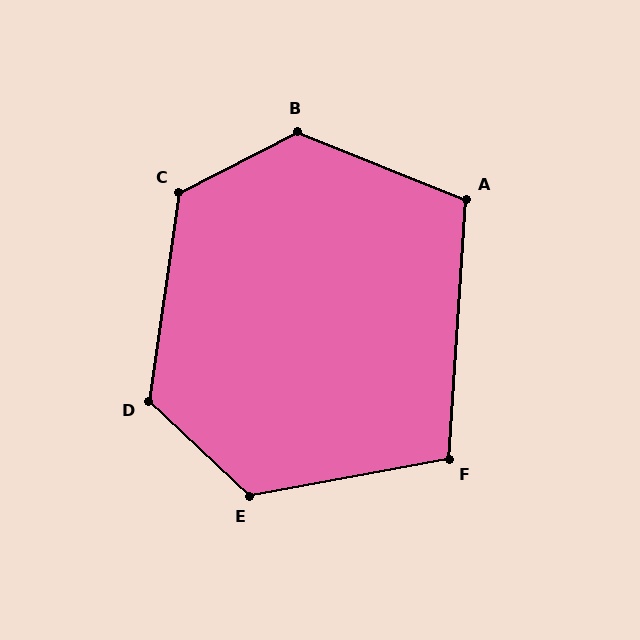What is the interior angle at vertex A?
Approximately 108 degrees (obtuse).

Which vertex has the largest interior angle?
B, at approximately 131 degrees.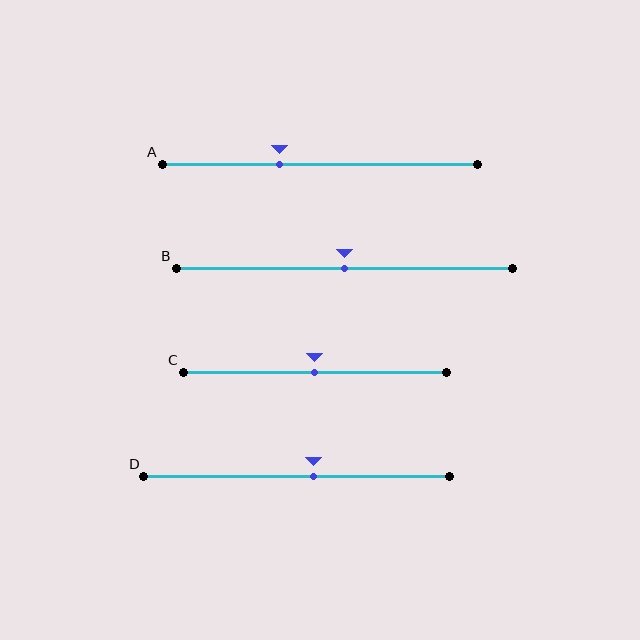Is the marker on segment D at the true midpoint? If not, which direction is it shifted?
No, the marker on segment D is shifted to the right by about 5% of the segment length.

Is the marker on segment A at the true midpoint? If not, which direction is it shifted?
No, the marker on segment A is shifted to the left by about 13% of the segment length.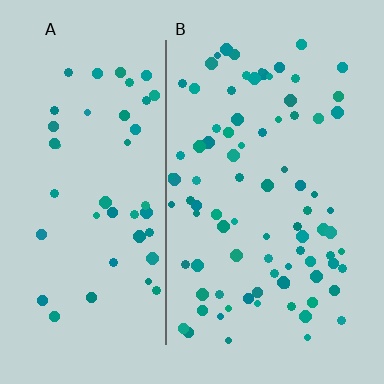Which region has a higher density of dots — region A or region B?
B (the right).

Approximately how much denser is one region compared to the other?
Approximately 1.8× — region B over region A.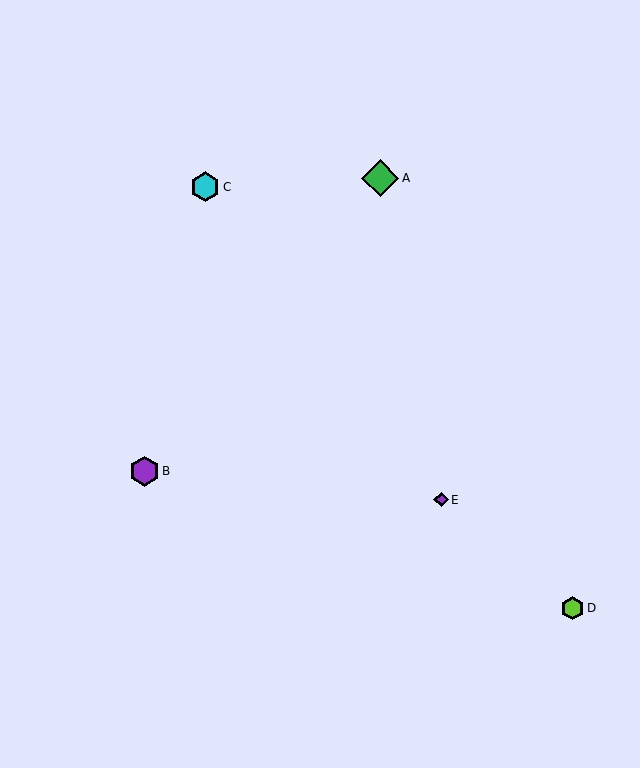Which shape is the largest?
The green diamond (labeled A) is the largest.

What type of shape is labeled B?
Shape B is a purple hexagon.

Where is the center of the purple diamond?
The center of the purple diamond is at (441, 500).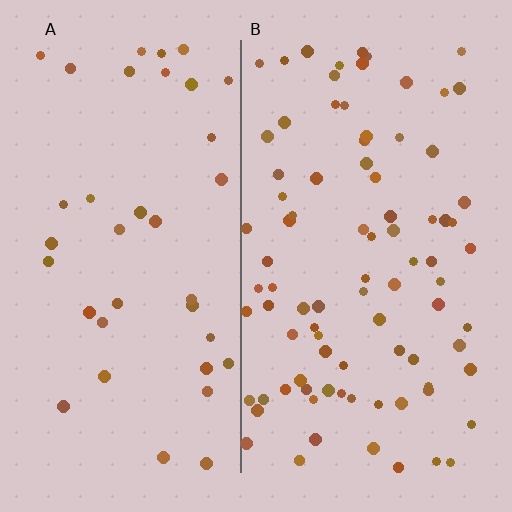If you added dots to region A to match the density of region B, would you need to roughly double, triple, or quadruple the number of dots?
Approximately double.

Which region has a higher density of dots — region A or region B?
B (the right).